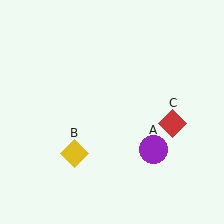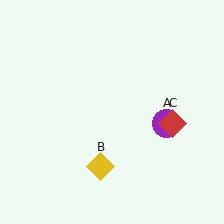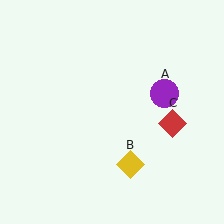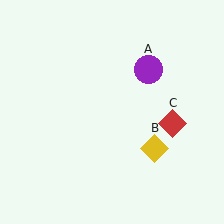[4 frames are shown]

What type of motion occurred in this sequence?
The purple circle (object A), yellow diamond (object B) rotated counterclockwise around the center of the scene.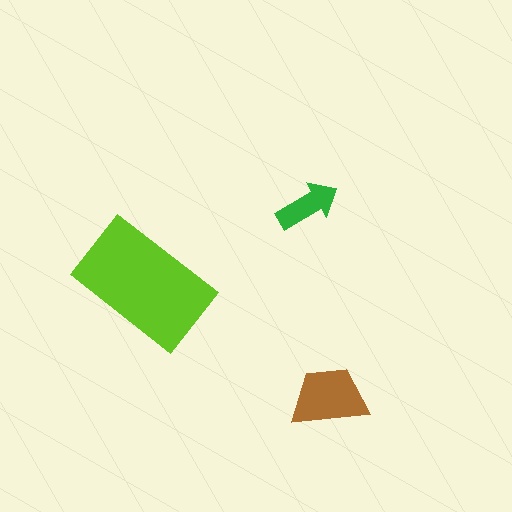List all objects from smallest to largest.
The green arrow, the brown trapezoid, the lime rectangle.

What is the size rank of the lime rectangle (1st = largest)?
1st.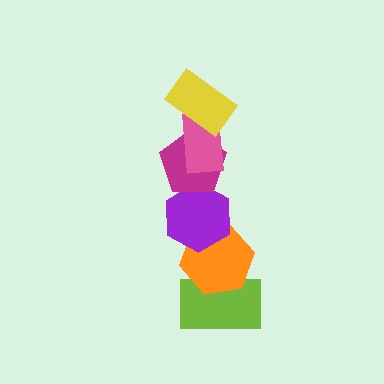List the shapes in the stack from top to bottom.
From top to bottom: the yellow rectangle, the pink rectangle, the magenta pentagon, the purple hexagon, the orange hexagon, the lime rectangle.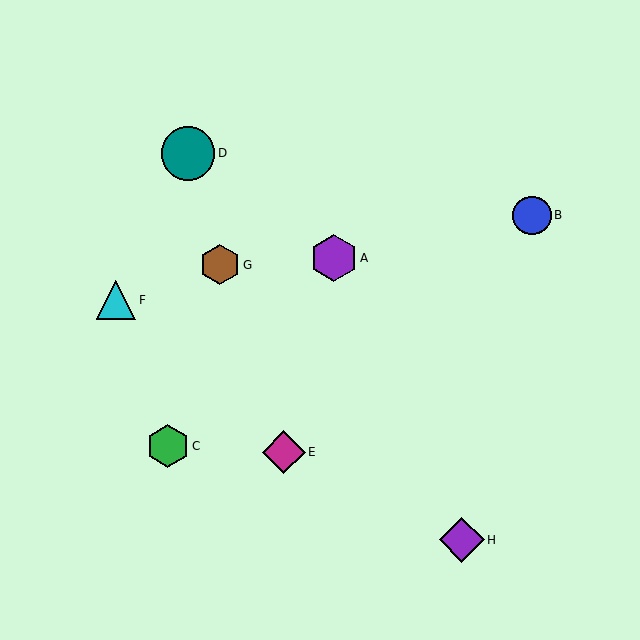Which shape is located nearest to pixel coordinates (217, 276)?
The brown hexagon (labeled G) at (220, 265) is nearest to that location.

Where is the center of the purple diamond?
The center of the purple diamond is at (462, 540).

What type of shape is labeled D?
Shape D is a teal circle.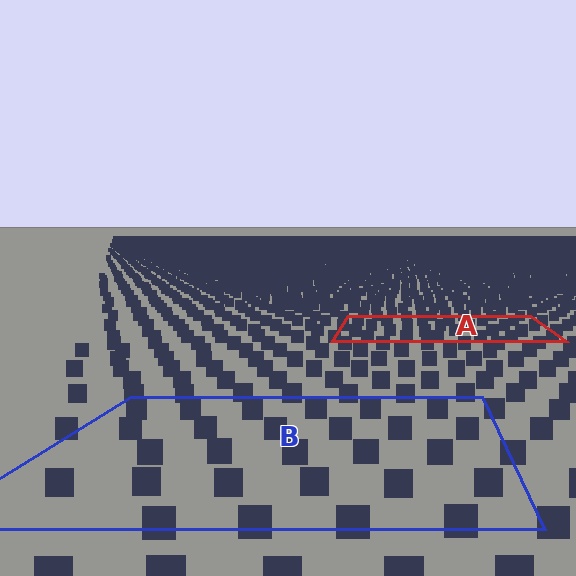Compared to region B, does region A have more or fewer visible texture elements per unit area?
Region A has more texture elements per unit area — they are packed more densely because it is farther away.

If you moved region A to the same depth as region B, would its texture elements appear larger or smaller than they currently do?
They would appear larger. At a closer depth, the same texture elements are projected at a bigger on-screen size.